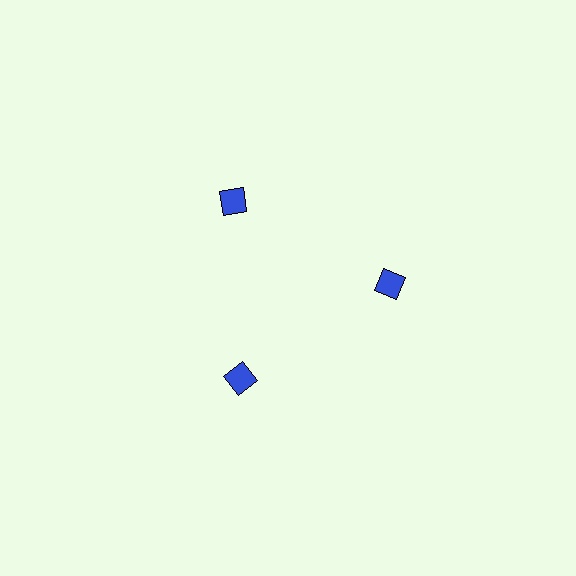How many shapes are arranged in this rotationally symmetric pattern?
There are 3 shapes, arranged in 3 groups of 1.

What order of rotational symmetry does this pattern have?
This pattern has 3-fold rotational symmetry.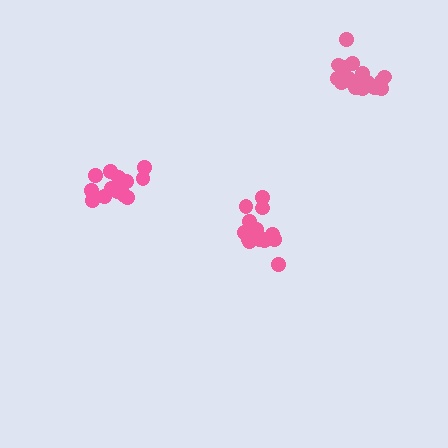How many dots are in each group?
Group 1: 21 dots, Group 2: 15 dots, Group 3: 16 dots (52 total).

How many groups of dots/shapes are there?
There are 3 groups.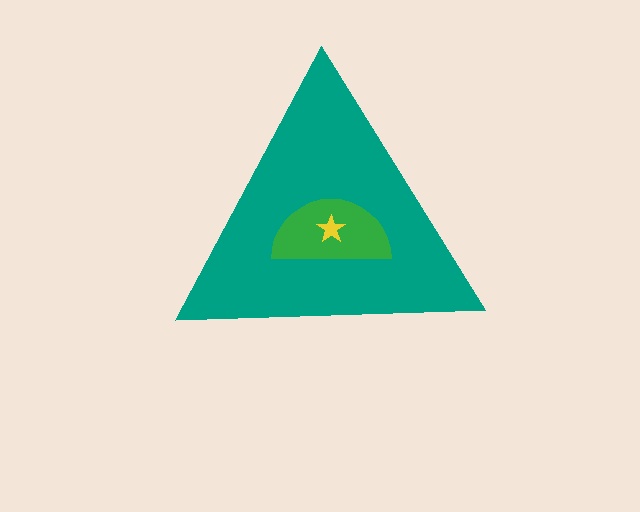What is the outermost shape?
The teal triangle.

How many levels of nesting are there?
3.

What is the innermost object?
The yellow star.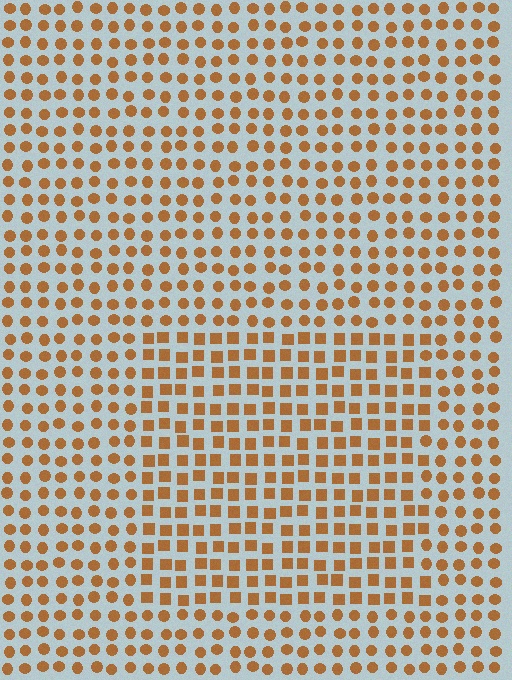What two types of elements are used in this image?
The image uses squares inside the rectangle region and circles outside it.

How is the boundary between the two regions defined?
The boundary is defined by a change in element shape: squares inside vs. circles outside. All elements share the same color and spacing.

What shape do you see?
I see a rectangle.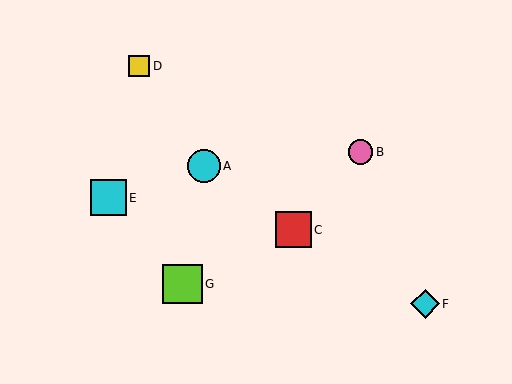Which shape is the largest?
The lime square (labeled G) is the largest.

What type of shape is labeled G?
Shape G is a lime square.